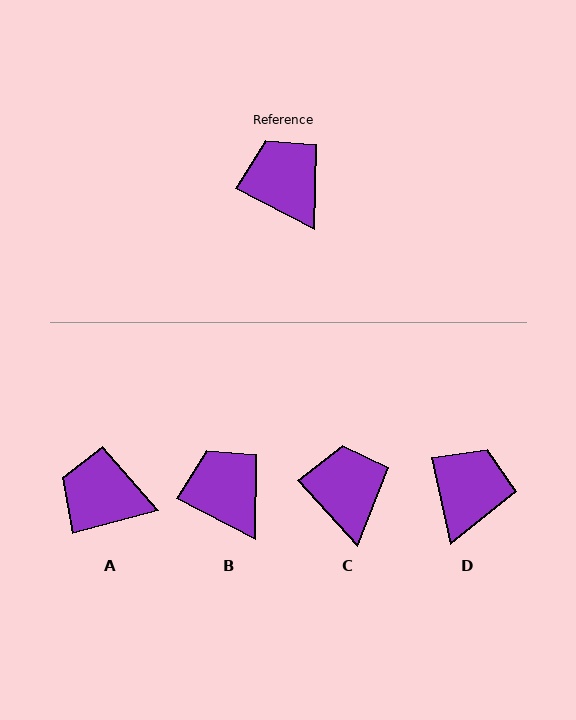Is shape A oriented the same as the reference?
No, it is off by about 42 degrees.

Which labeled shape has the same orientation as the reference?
B.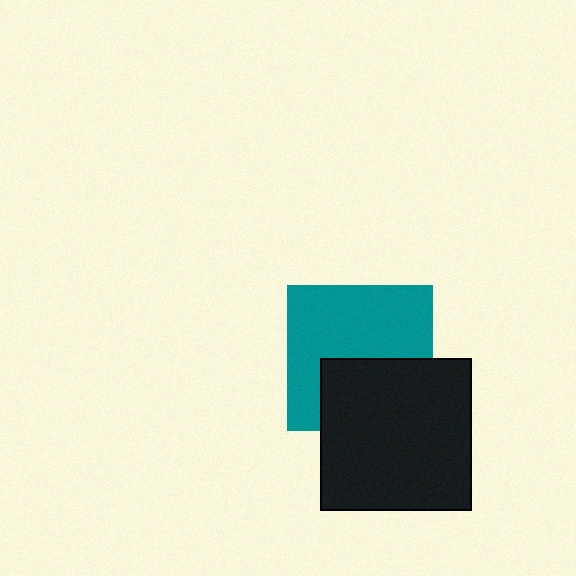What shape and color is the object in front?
The object in front is a black square.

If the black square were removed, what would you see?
You would see the complete teal square.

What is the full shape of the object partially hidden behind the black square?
The partially hidden object is a teal square.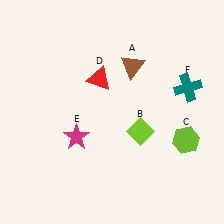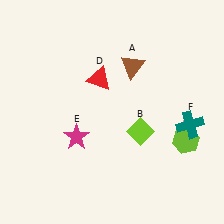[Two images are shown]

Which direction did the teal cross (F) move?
The teal cross (F) moved down.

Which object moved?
The teal cross (F) moved down.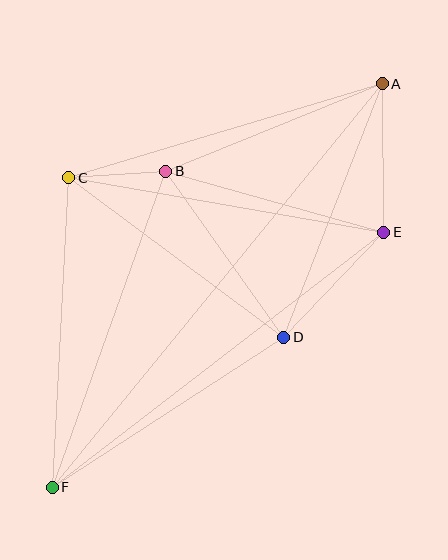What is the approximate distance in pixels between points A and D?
The distance between A and D is approximately 272 pixels.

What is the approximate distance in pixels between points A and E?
The distance between A and E is approximately 149 pixels.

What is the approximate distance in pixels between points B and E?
The distance between B and E is approximately 227 pixels.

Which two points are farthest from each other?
Points A and F are farthest from each other.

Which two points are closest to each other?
Points B and C are closest to each other.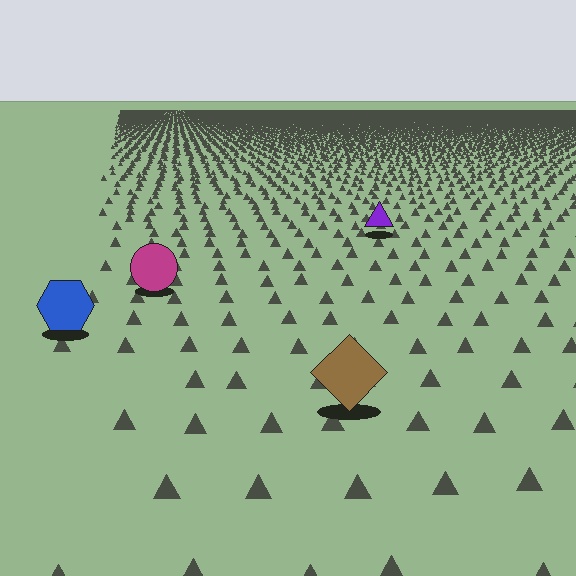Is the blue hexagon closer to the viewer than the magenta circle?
Yes. The blue hexagon is closer — you can tell from the texture gradient: the ground texture is coarser near it.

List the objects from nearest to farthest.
From nearest to farthest: the brown diamond, the blue hexagon, the magenta circle, the purple triangle.